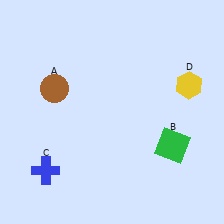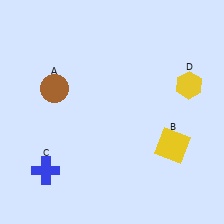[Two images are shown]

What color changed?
The square (B) changed from green in Image 1 to yellow in Image 2.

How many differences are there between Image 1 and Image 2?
There is 1 difference between the two images.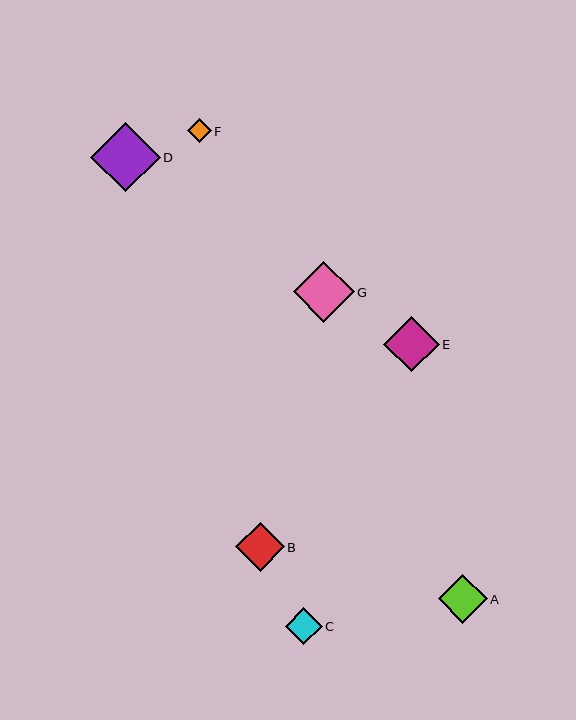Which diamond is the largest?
Diamond D is the largest with a size of approximately 70 pixels.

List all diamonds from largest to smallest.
From largest to smallest: D, G, E, A, B, C, F.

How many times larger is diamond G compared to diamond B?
Diamond G is approximately 1.2 times the size of diamond B.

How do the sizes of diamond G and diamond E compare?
Diamond G and diamond E are approximately the same size.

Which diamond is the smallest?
Diamond F is the smallest with a size of approximately 24 pixels.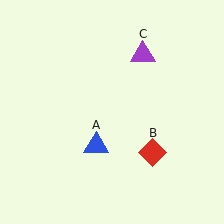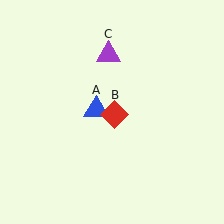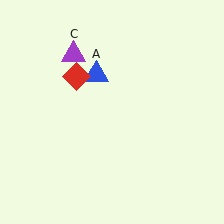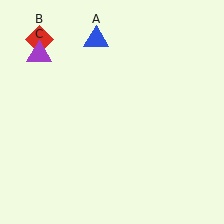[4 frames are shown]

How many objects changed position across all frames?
3 objects changed position: blue triangle (object A), red diamond (object B), purple triangle (object C).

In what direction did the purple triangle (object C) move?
The purple triangle (object C) moved left.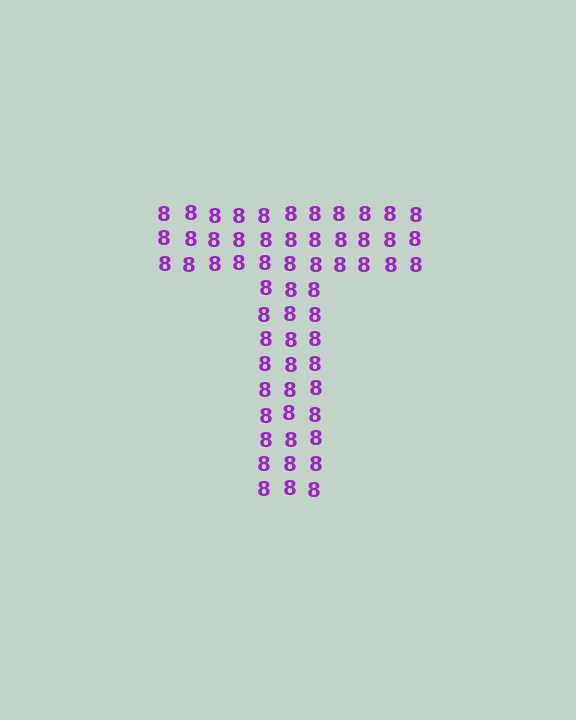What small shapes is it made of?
It is made of small digit 8's.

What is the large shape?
The large shape is the letter T.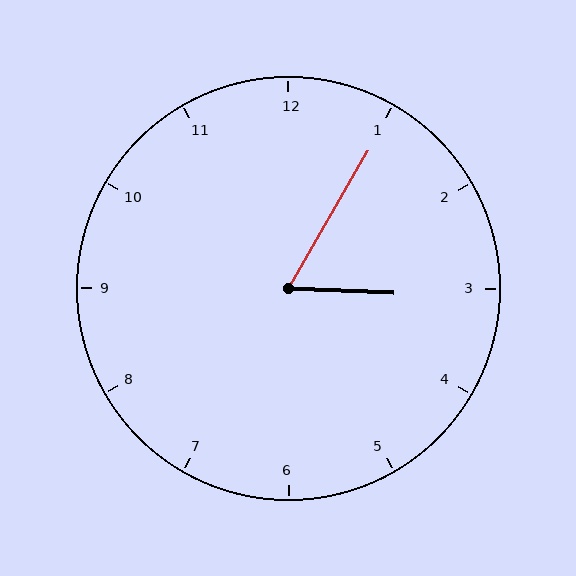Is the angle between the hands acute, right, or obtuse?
It is acute.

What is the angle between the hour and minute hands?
Approximately 62 degrees.